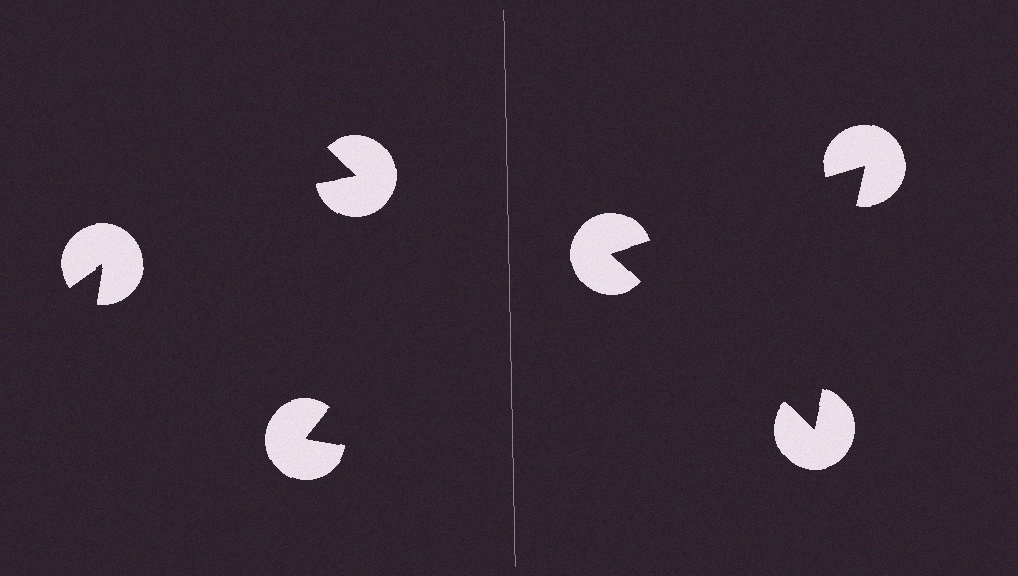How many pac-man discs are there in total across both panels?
6 — 3 on each side.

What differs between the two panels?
The pac-man discs are positioned identically on both sides; only the wedge orientations differ. On the right they align to a triangle; on the left they are misaligned.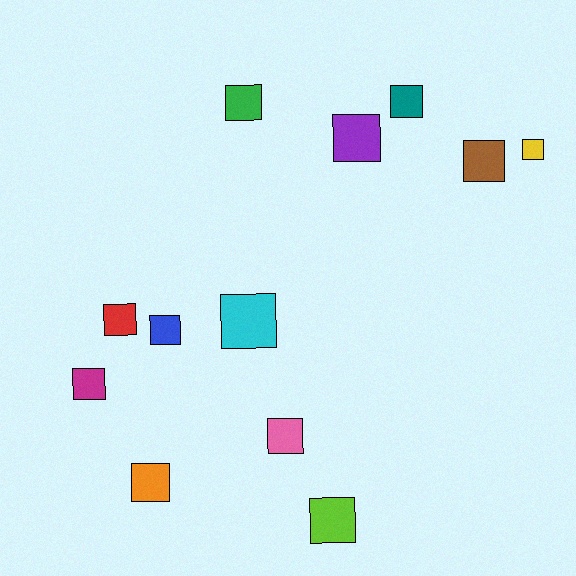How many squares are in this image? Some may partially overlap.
There are 12 squares.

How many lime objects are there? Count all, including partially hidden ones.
There is 1 lime object.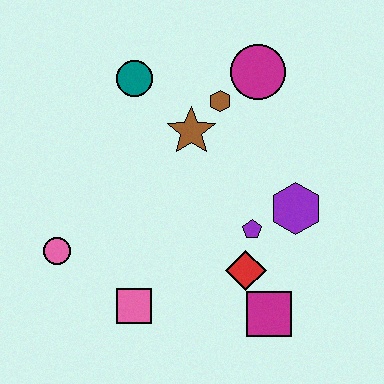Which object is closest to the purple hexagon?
The purple pentagon is closest to the purple hexagon.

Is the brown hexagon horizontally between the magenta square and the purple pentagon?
No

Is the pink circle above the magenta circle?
No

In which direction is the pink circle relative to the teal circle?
The pink circle is below the teal circle.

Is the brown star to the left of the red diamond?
Yes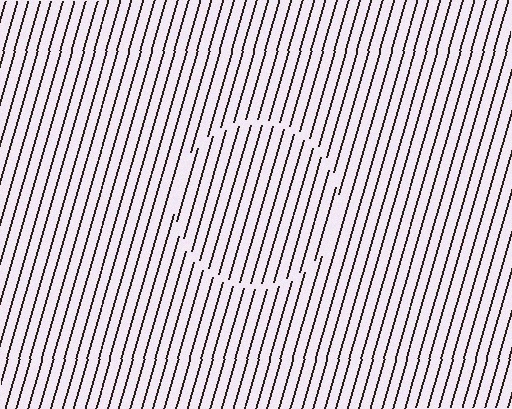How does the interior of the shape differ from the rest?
The interior of the shape contains the same grating, shifted by half a period — the contour is defined by the phase discontinuity where line-ends from the inner and outer gratings abut.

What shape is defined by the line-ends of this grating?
An illusory circle. The interior of the shape contains the same grating, shifted by half a period — the contour is defined by the phase discontinuity where line-ends from the inner and outer gratings abut.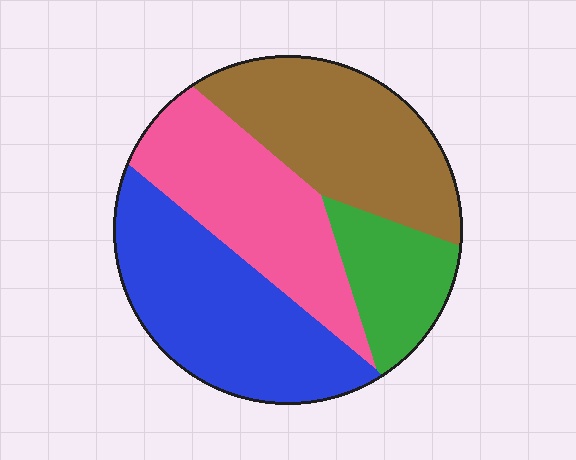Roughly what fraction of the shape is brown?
Brown takes up about one quarter (1/4) of the shape.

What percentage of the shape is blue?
Blue takes up about one third (1/3) of the shape.